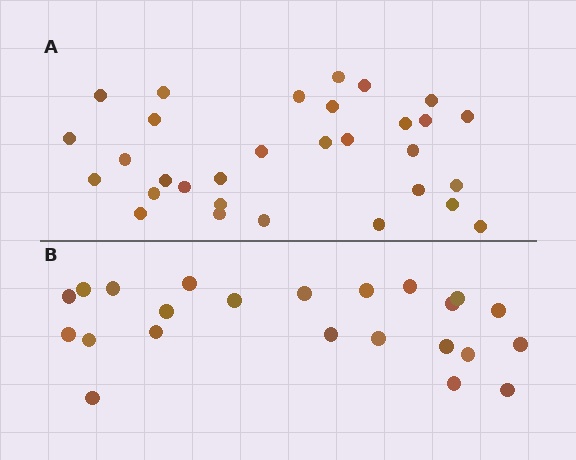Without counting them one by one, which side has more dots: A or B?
Region A (the top region) has more dots.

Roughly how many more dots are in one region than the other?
Region A has roughly 8 or so more dots than region B.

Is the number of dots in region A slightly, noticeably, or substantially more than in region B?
Region A has noticeably more, but not dramatically so. The ratio is roughly 1.3 to 1.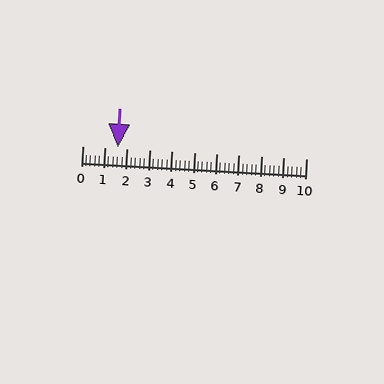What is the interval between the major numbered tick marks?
The major tick marks are spaced 1 units apart.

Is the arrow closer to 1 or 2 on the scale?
The arrow is closer to 2.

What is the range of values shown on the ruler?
The ruler shows values from 0 to 10.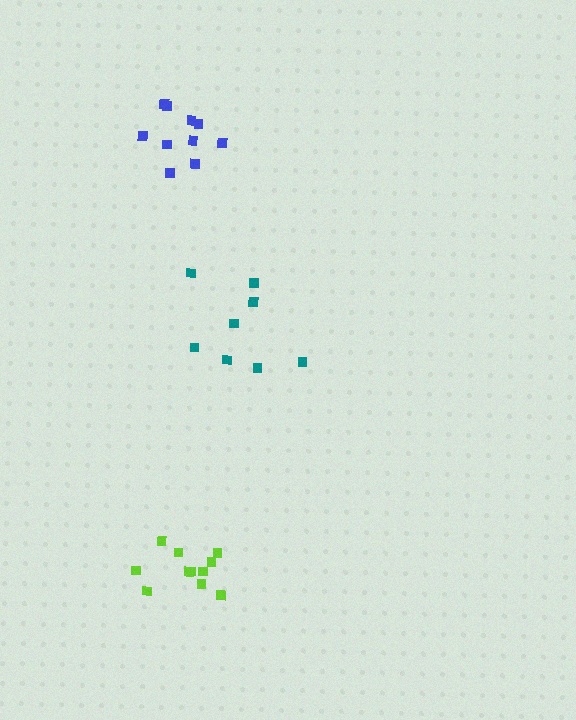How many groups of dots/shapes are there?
There are 3 groups.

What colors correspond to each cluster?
The clusters are colored: lime, teal, blue.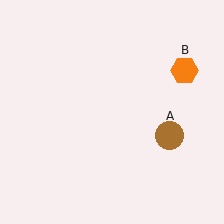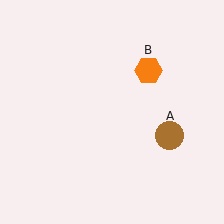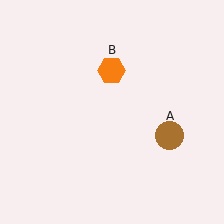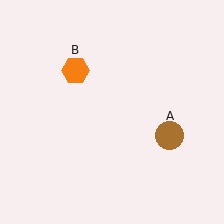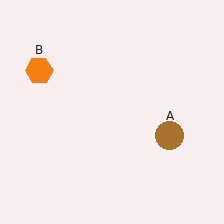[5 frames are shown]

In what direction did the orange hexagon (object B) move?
The orange hexagon (object B) moved left.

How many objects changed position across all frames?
1 object changed position: orange hexagon (object B).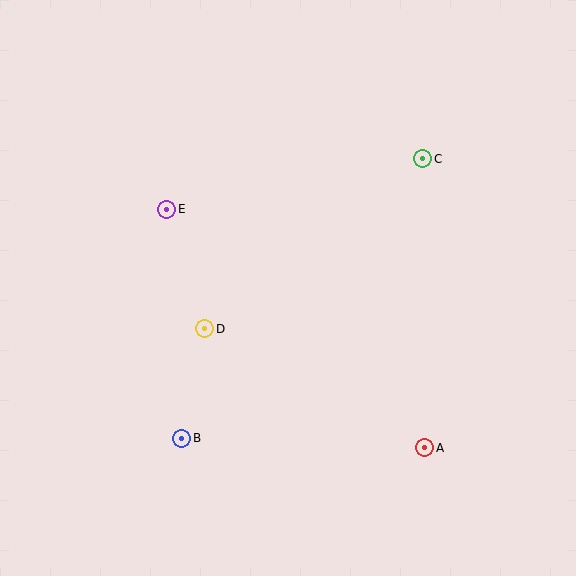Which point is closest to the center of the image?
Point D at (205, 329) is closest to the center.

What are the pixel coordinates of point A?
Point A is at (425, 448).